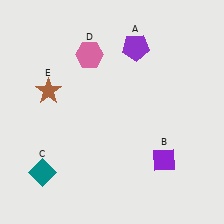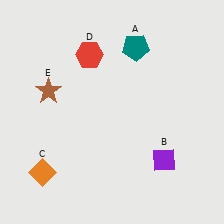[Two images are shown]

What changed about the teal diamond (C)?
In Image 1, C is teal. In Image 2, it changed to orange.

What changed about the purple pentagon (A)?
In Image 1, A is purple. In Image 2, it changed to teal.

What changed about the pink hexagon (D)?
In Image 1, D is pink. In Image 2, it changed to red.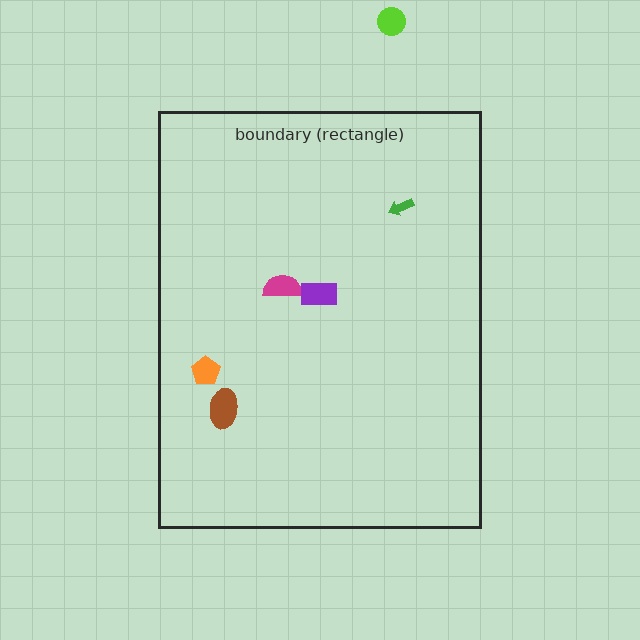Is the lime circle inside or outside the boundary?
Outside.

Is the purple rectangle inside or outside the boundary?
Inside.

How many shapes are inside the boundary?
5 inside, 1 outside.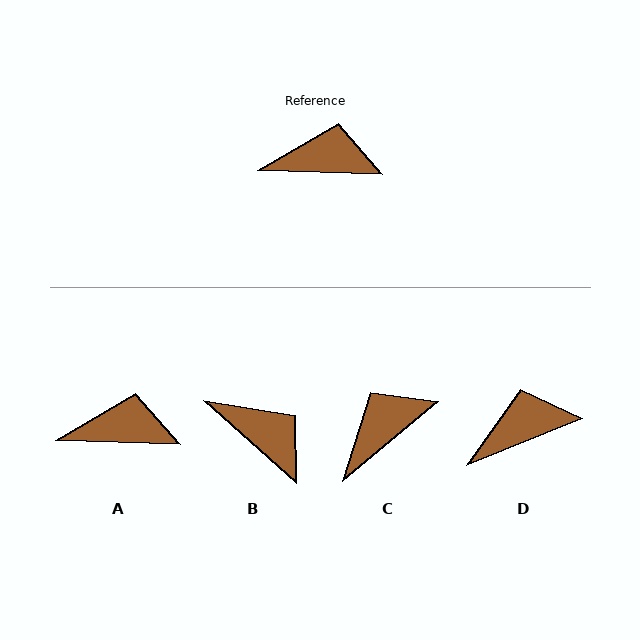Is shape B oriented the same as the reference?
No, it is off by about 40 degrees.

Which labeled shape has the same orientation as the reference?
A.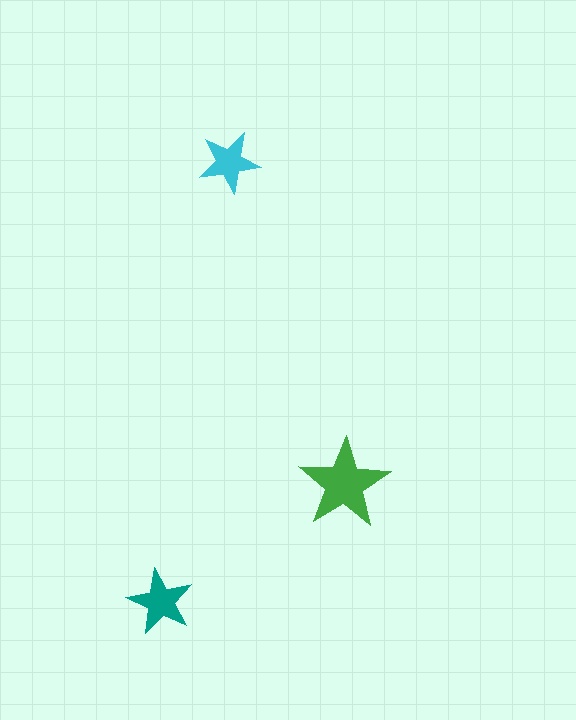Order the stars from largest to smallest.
the green one, the teal one, the cyan one.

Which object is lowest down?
The teal star is bottommost.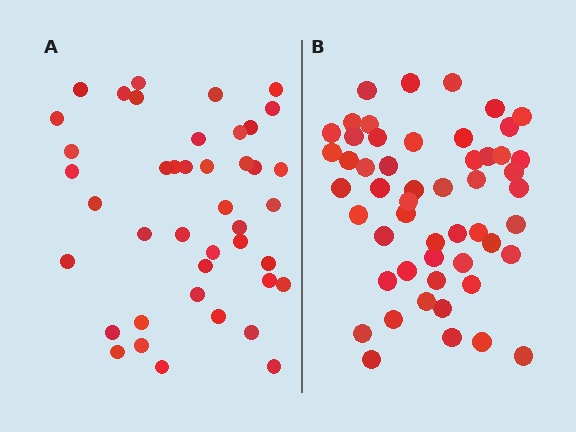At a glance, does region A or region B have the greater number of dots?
Region B (the right region) has more dots.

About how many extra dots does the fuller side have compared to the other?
Region B has roughly 10 or so more dots than region A.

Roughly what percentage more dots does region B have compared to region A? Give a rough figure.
About 25% more.